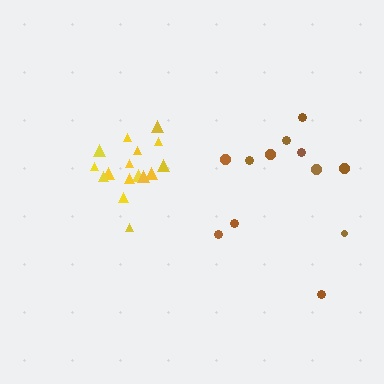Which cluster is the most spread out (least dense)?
Brown.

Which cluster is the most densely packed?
Yellow.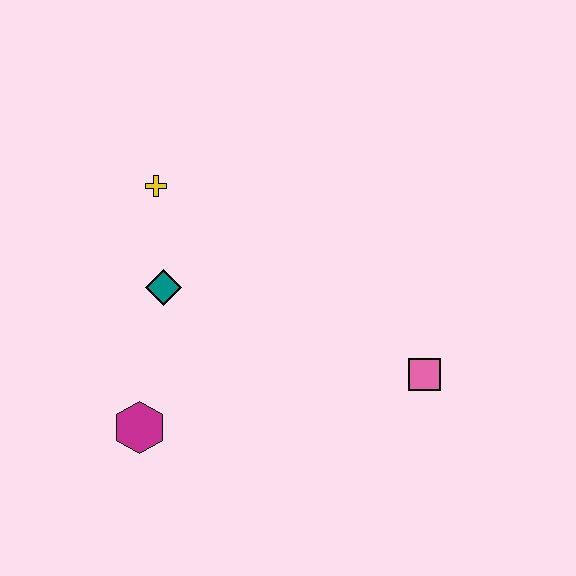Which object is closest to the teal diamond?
The yellow cross is closest to the teal diamond.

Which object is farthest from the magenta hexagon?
The pink square is farthest from the magenta hexagon.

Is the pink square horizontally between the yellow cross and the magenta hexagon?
No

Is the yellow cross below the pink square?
No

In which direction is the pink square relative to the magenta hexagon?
The pink square is to the right of the magenta hexagon.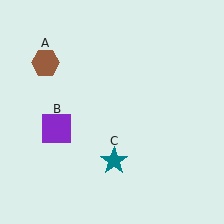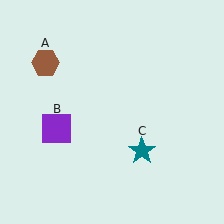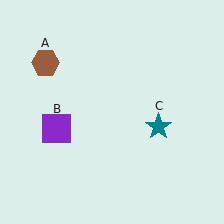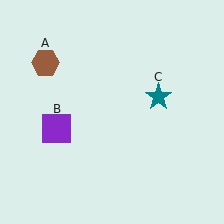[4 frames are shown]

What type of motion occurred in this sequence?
The teal star (object C) rotated counterclockwise around the center of the scene.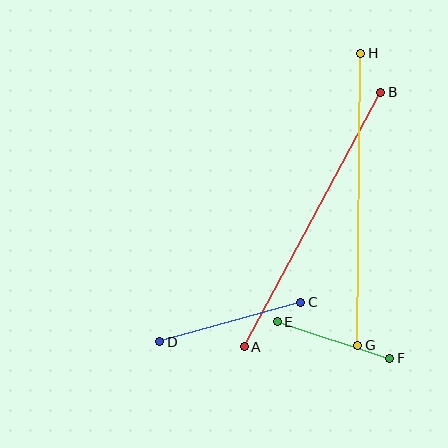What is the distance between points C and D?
The distance is approximately 146 pixels.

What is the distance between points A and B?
The distance is approximately 289 pixels.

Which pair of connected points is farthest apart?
Points G and H are farthest apart.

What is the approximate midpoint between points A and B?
The midpoint is at approximately (313, 219) pixels.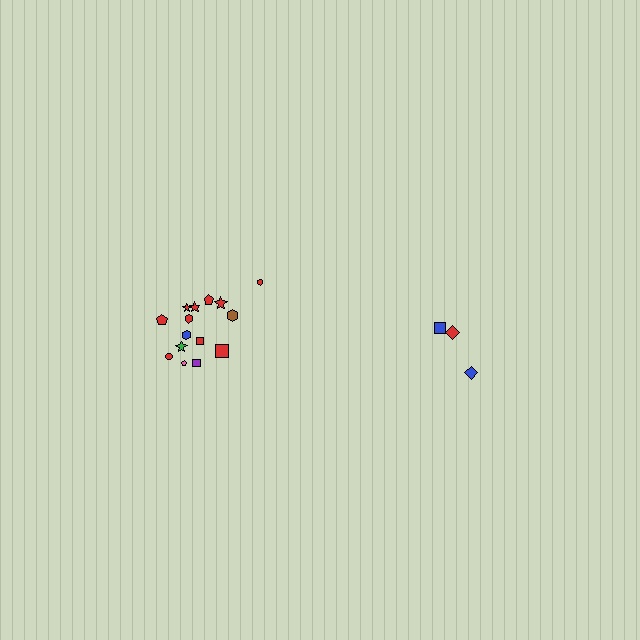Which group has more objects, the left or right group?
The left group.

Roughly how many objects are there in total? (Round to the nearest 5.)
Roughly 20 objects in total.